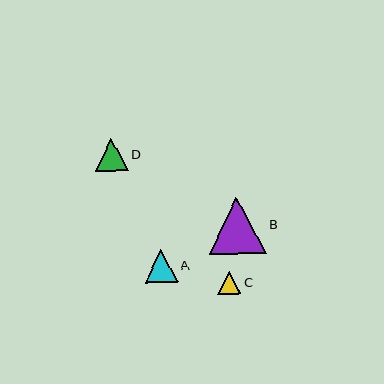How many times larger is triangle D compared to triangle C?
Triangle D is approximately 1.4 times the size of triangle C.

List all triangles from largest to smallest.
From largest to smallest: B, D, A, C.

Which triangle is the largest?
Triangle B is the largest with a size of approximately 58 pixels.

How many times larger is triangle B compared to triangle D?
Triangle B is approximately 1.7 times the size of triangle D.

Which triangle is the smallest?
Triangle C is the smallest with a size of approximately 23 pixels.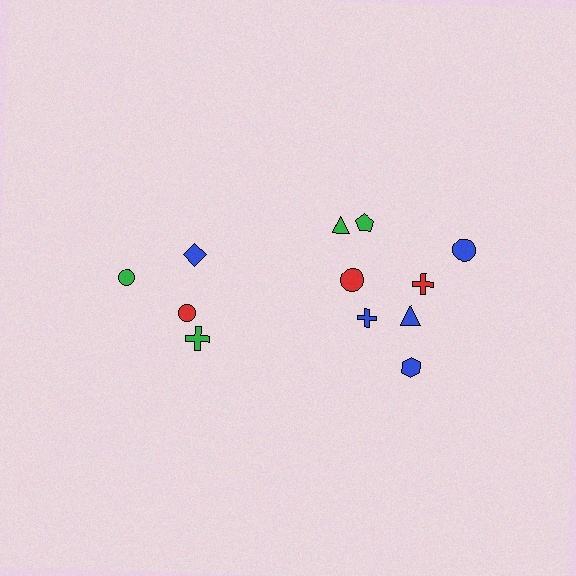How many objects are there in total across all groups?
There are 12 objects.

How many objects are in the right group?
There are 8 objects.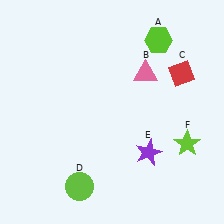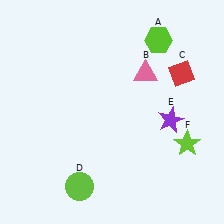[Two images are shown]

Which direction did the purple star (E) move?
The purple star (E) moved up.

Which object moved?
The purple star (E) moved up.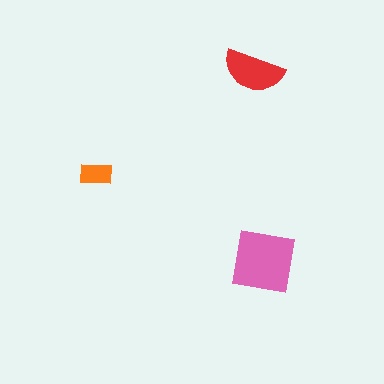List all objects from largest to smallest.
The pink square, the red semicircle, the orange rectangle.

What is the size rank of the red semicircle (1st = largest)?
2nd.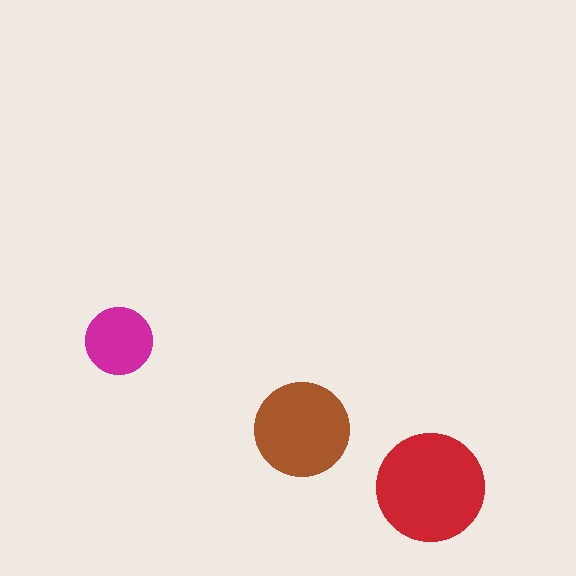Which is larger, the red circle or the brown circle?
The red one.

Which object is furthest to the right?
The red circle is rightmost.